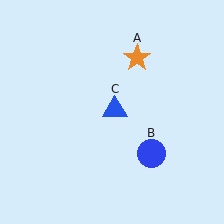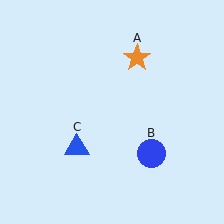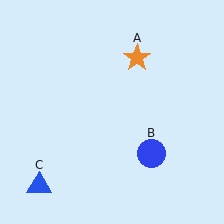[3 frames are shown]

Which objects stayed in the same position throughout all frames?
Orange star (object A) and blue circle (object B) remained stationary.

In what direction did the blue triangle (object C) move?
The blue triangle (object C) moved down and to the left.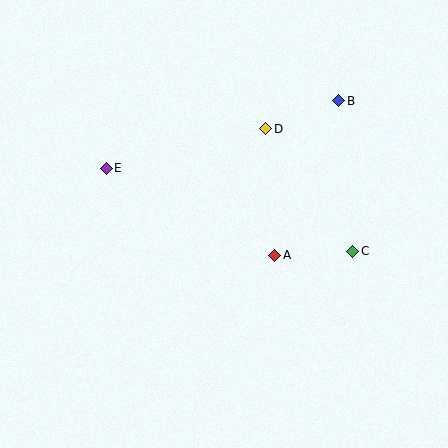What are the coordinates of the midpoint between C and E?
The midpoint between C and E is at (230, 210).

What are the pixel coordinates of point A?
Point A is at (275, 255).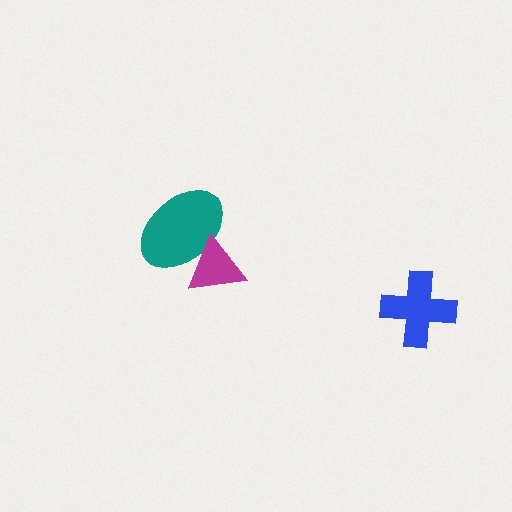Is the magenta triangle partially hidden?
No, no other shape covers it.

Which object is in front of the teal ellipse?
The magenta triangle is in front of the teal ellipse.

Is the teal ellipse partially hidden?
Yes, it is partially covered by another shape.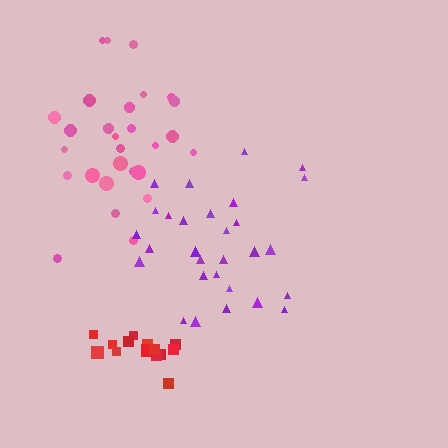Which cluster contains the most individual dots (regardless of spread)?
Purple (29).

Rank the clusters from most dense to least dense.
red, purple, pink.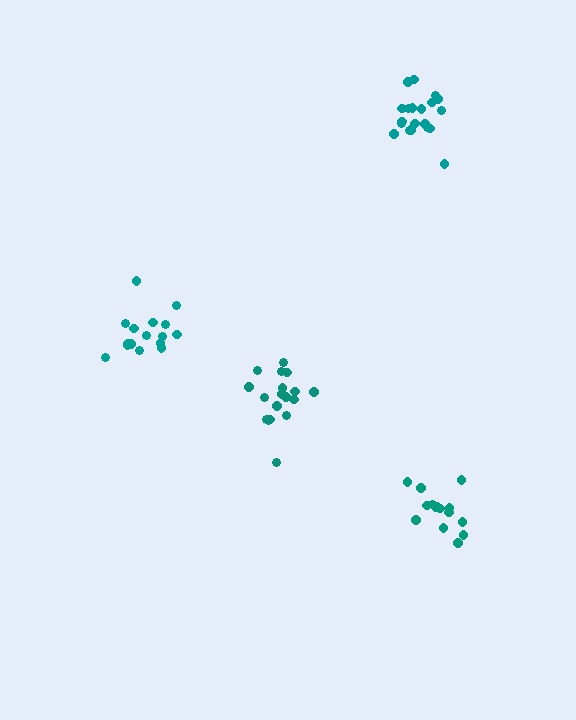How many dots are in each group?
Group 1: 18 dots, Group 2: 15 dots, Group 3: 16 dots, Group 4: 20 dots (69 total).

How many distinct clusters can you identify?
There are 4 distinct clusters.